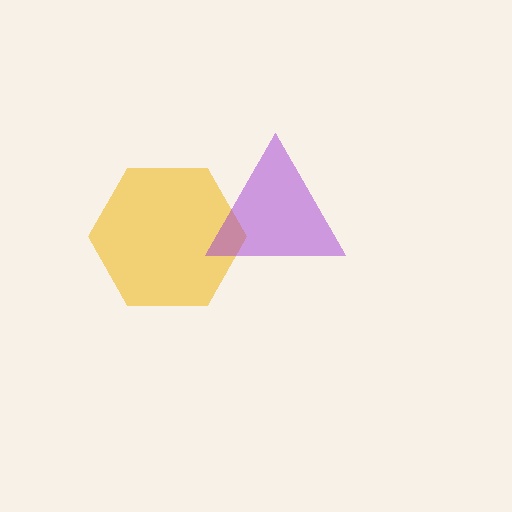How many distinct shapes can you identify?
There are 2 distinct shapes: a yellow hexagon, a purple triangle.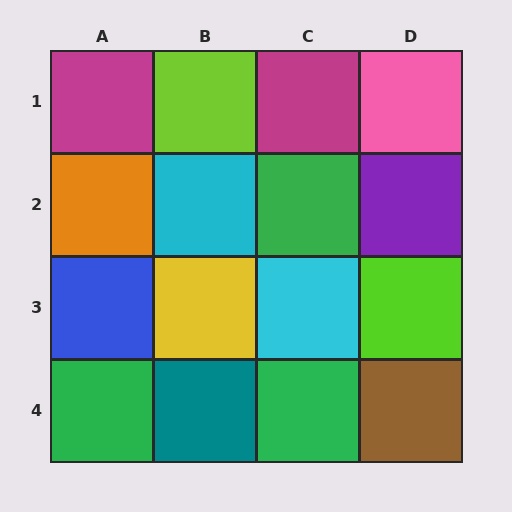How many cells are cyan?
2 cells are cyan.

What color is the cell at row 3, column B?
Yellow.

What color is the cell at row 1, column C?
Magenta.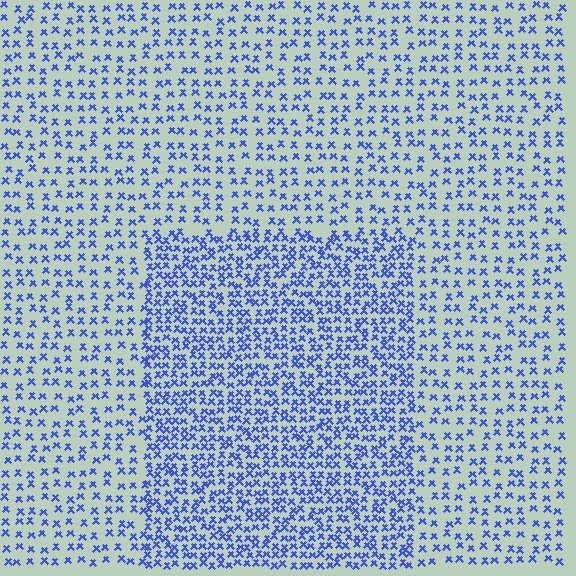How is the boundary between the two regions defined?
The boundary is defined by a change in element density (approximately 1.9x ratio). All elements are the same color, size, and shape.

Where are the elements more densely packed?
The elements are more densely packed inside the rectangle boundary.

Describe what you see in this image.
The image contains small blue elements arranged at two different densities. A rectangle-shaped region is visible where the elements are more densely packed than the surrounding area.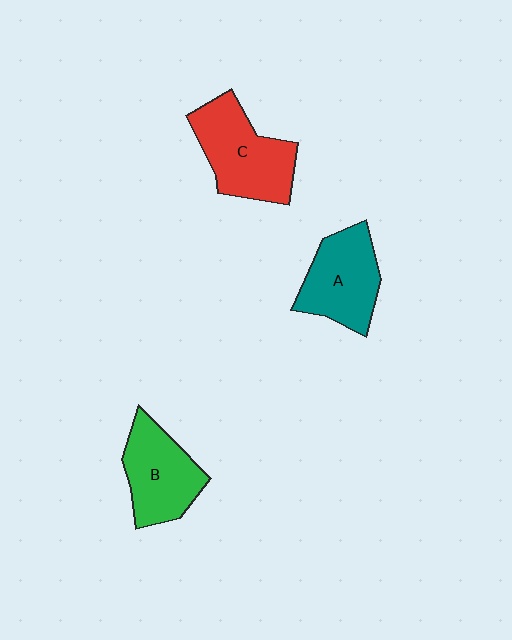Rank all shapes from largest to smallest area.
From largest to smallest: C (red), A (teal), B (green).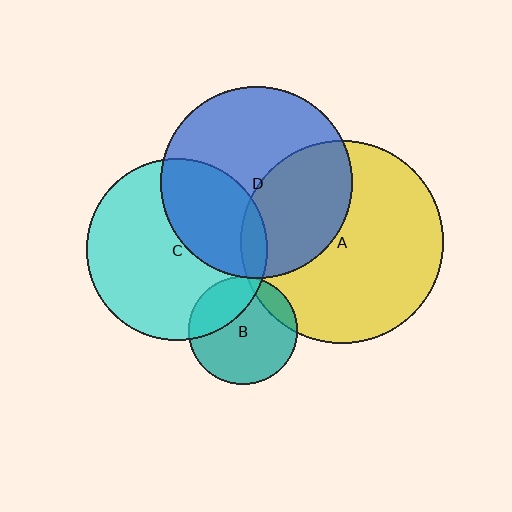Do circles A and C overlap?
Yes.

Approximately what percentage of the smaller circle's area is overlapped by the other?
Approximately 5%.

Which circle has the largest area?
Circle A (yellow).